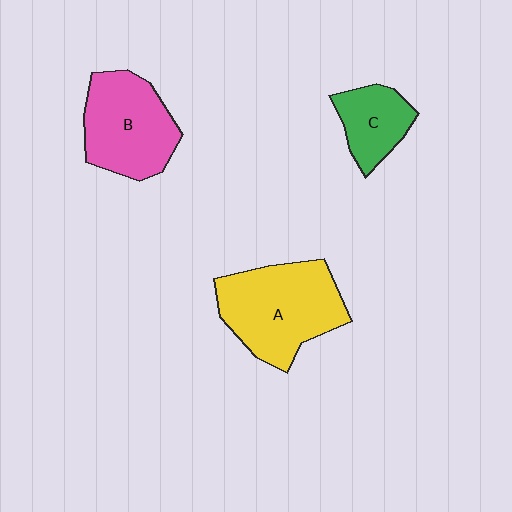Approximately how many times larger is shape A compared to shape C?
Approximately 2.1 times.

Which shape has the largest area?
Shape A (yellow).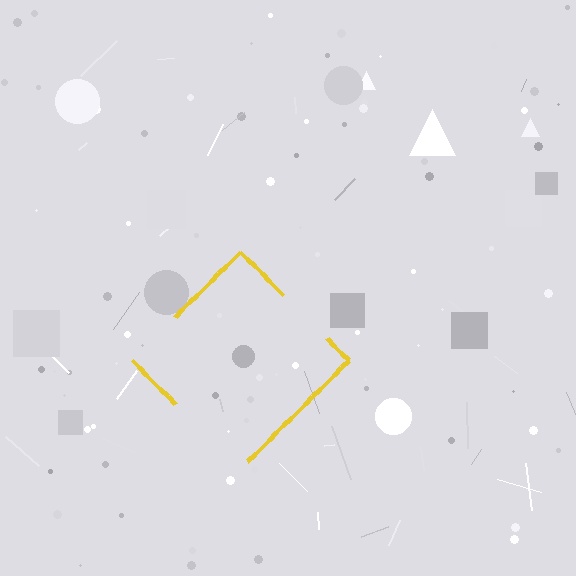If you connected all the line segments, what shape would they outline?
They would outline a diamond.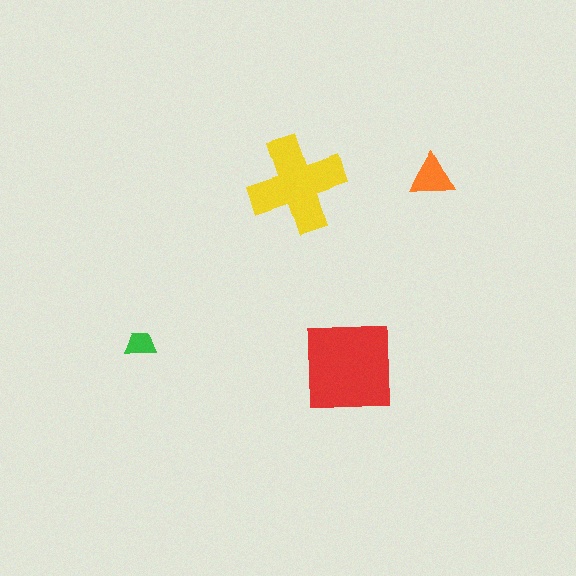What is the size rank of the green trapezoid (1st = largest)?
4th.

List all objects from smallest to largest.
The green trapezoid, the orange triangle, the yellow cross, the red square.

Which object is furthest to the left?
The green trapezoid is leftmost.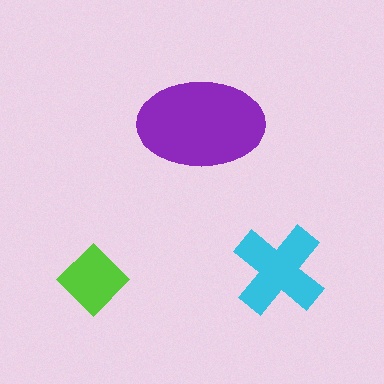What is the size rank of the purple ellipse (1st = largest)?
1st.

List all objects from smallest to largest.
The lime diamond, the cyan cross, the purple ellipse.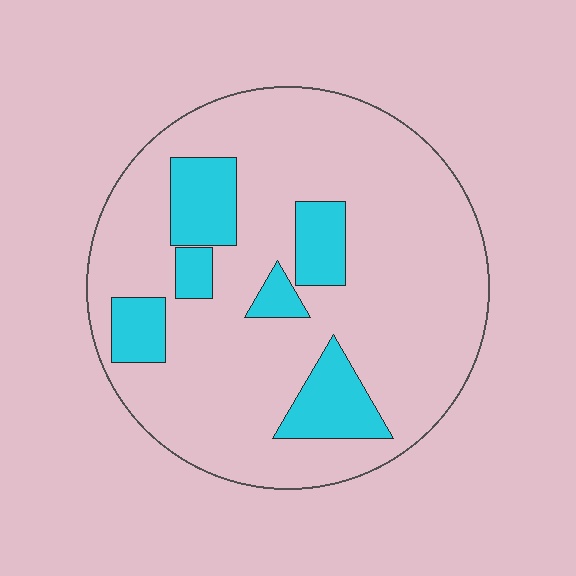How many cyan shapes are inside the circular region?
6.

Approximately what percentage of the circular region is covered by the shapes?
Approximately 20%.